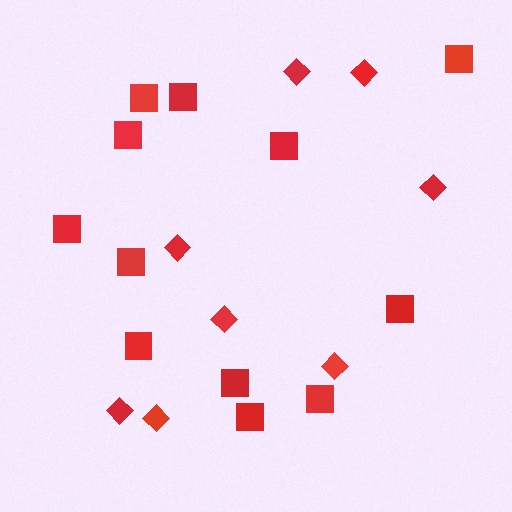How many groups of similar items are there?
There are 2 groups: one group of diamonds (8) and one group of squares (12).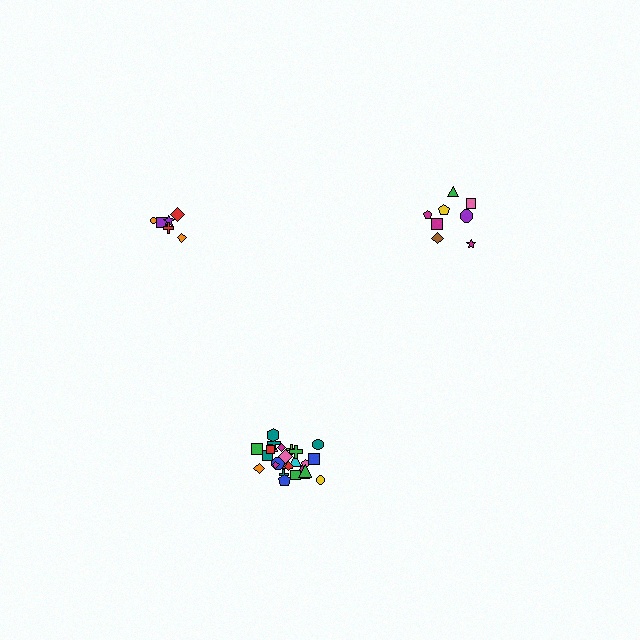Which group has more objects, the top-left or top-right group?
The top-right group.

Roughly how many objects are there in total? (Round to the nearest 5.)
Roughly 40 objects in total.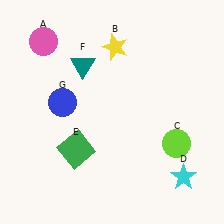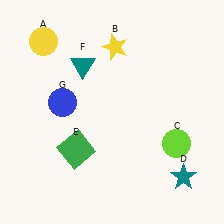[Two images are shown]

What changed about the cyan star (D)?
In Image 1, D is cyan. In Image 2, it changed to teal.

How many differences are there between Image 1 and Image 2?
There are 2 differences between the two images.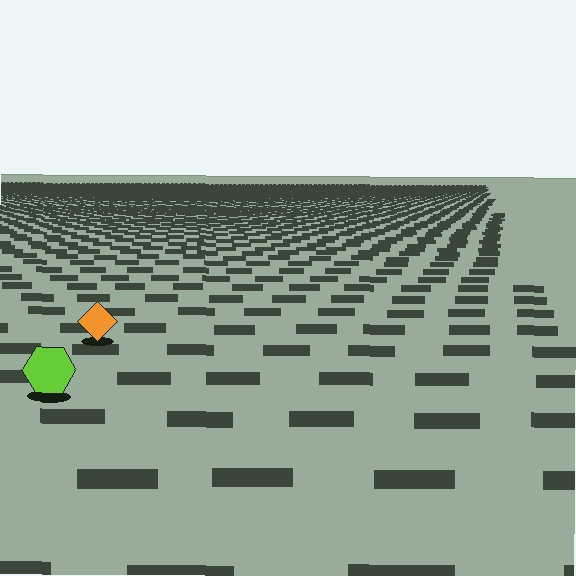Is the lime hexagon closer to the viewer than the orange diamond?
Yes. The lime hexagon is closer — you can tell from the texture gradient: the ground texture is coarser near it.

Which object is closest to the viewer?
The lime hexagon is closest. The texture marks near it are larger and more spread out.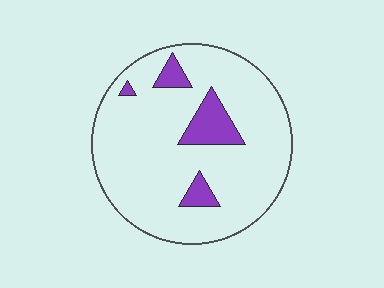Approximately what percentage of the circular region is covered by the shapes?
Approximately 10%.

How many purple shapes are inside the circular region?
4.